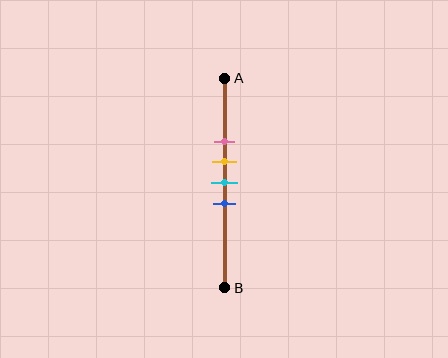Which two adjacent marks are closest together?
The yellow and cyan marks are the closest adjacent pair.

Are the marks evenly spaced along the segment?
Yes, the marks are approximately evenly spaced.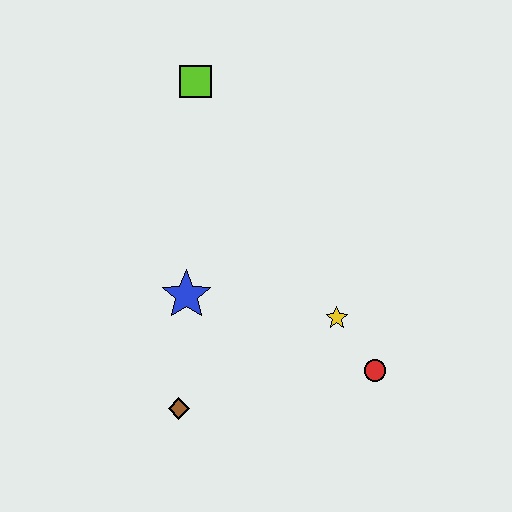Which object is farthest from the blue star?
The lime square is farthest from the blue star.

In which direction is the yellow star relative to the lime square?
The yellow star is below the lime square.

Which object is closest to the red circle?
The yellow star is closest to the red circle.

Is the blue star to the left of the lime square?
Yes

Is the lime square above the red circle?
Yes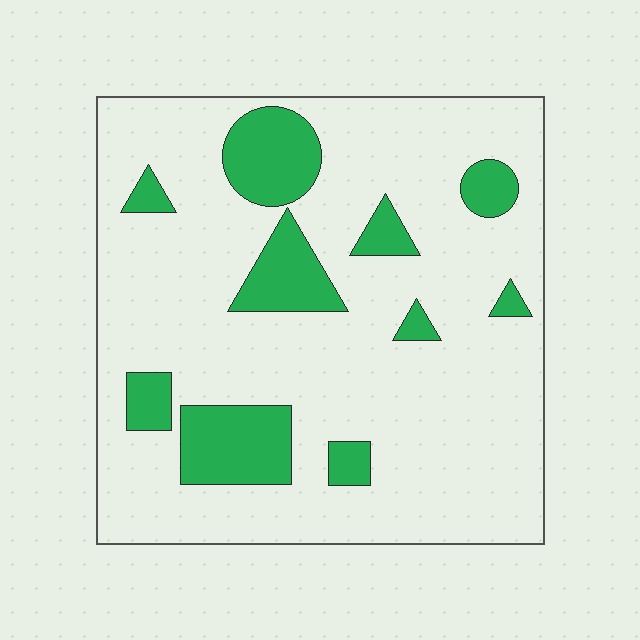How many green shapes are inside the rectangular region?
10.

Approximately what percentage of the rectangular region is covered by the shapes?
Approximately 20%.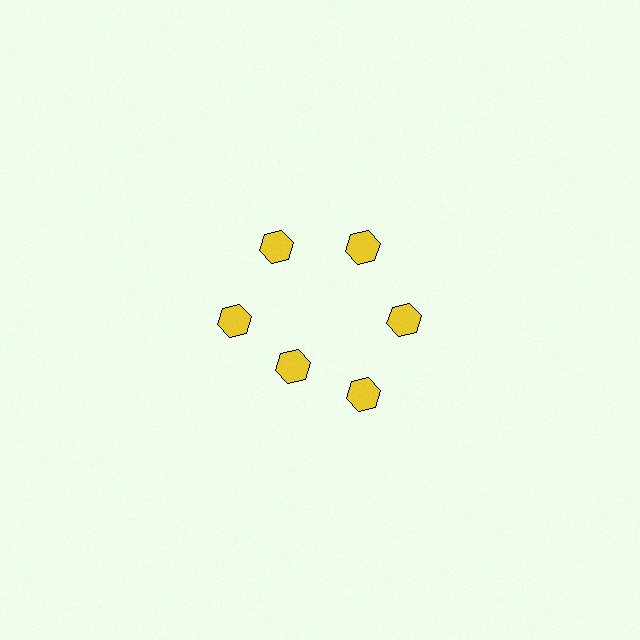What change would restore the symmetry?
The symmetry would be restored by moving it outward, back onto the ring so that all 6 hexagons sit at equal angles and equal distance from the center.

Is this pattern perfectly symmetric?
No. The 6 yellow hexagons are arranged in a ring, but one element near the 7 o'clock position is pulled inward toward the center, breaking the 6-fold rotational symmetry.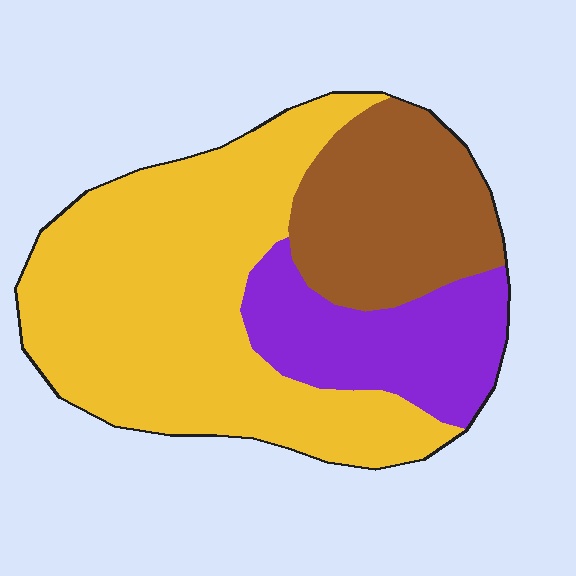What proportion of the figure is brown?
Brown covers roughly 25% of the figure.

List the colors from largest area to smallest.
From largest to smallest: yellow, brown, purple.